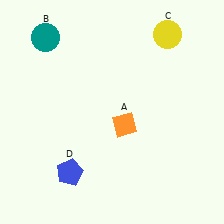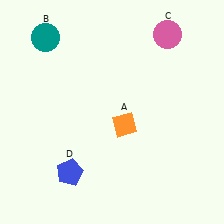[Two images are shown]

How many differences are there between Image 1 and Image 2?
There is 1 difference between the two images.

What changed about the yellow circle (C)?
In Image 1, C is yellow. In Image 2, it changed to pink.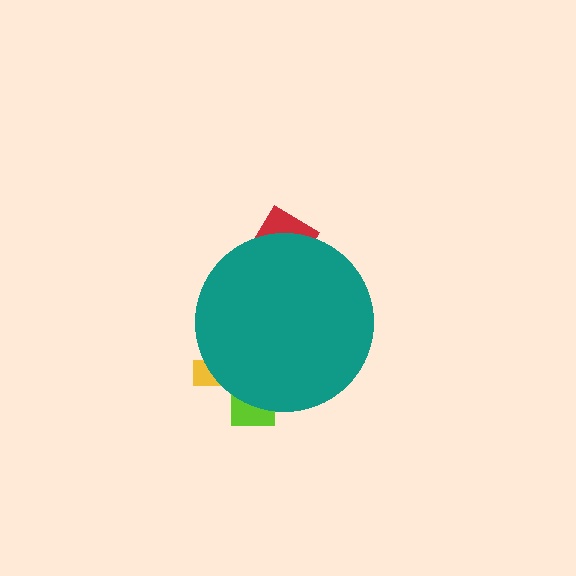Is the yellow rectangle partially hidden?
Yes, the yellow rectangle is partially hidden behind the teal circle.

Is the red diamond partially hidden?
Yes, the red diamond is partially hidden behind the teal circle.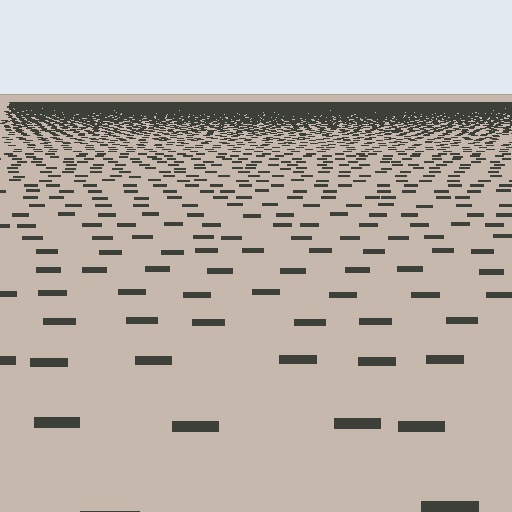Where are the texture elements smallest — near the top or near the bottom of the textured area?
Near the top.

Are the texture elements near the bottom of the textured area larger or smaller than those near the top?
Larger. Near the bottom, elements are closer to the viewer and appear at a bigger on-screen size.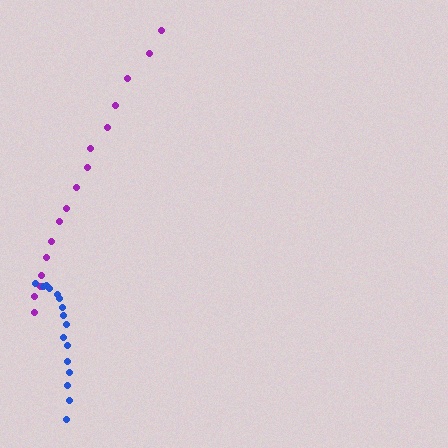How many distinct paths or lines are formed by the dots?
There are 2 distinct paths.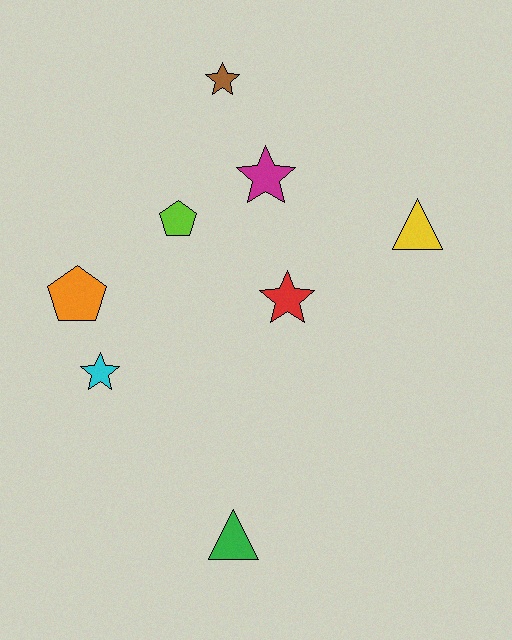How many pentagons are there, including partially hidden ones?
There are 2 pentagons.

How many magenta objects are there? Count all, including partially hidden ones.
There is 1 magenta object.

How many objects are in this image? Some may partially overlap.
There are 8 objects.